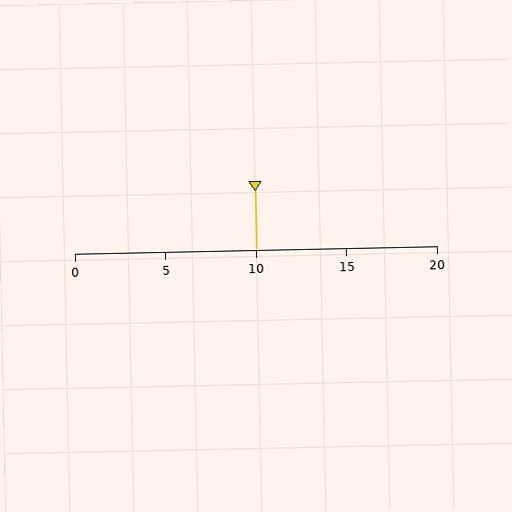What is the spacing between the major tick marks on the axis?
The major ticks are spaced 5 apart.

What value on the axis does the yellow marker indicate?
The marker indicates approximately 10.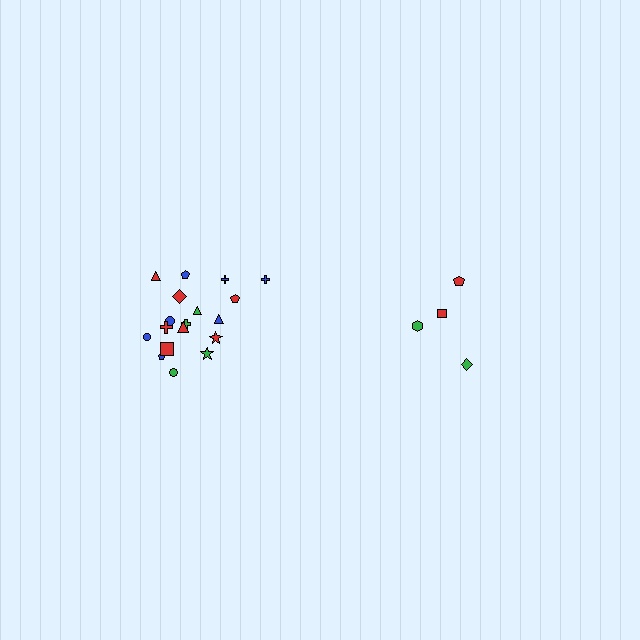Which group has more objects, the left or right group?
The left group.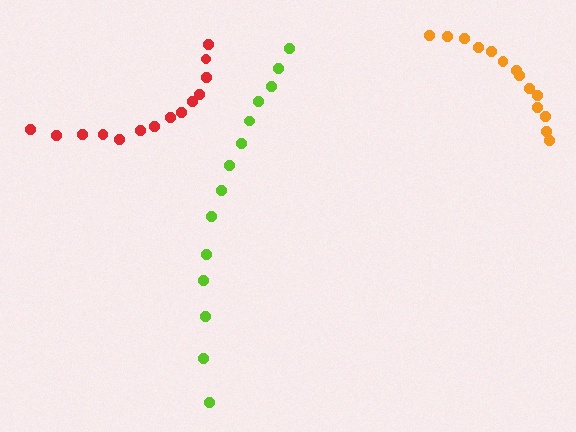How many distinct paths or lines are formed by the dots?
There are 3 distinct paths.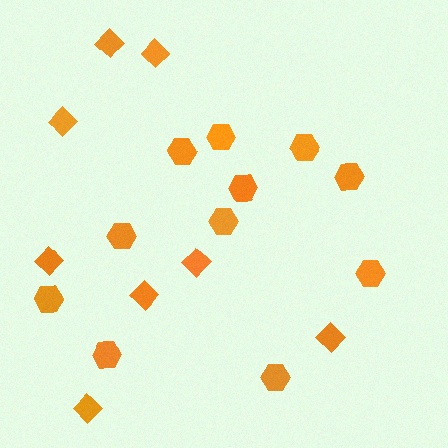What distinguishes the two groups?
There are 2 groups: one group of hexagons (11) and one group of diamonds (8).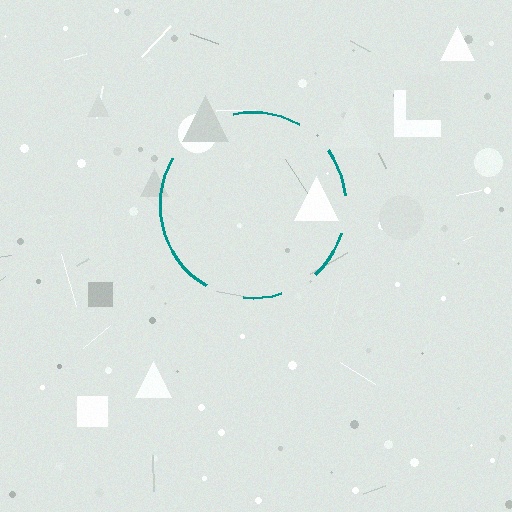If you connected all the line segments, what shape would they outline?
They would outline a circle.